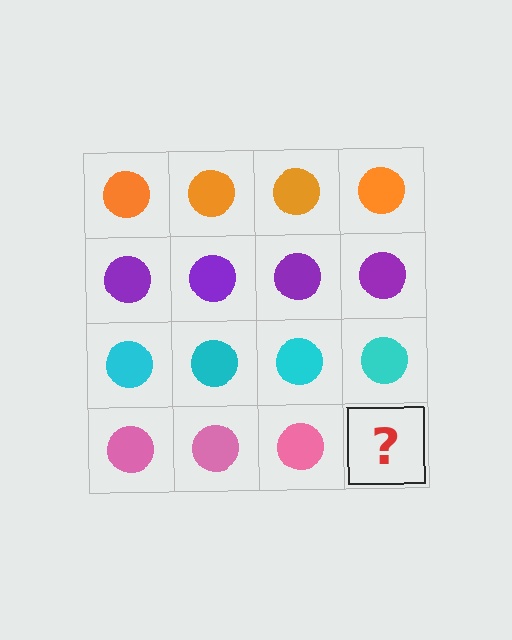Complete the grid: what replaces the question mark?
The question mark should be replaced with a pink circle.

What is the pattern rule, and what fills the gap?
The rule is that each row has a consistent color. The gap should be filled with a pink circle.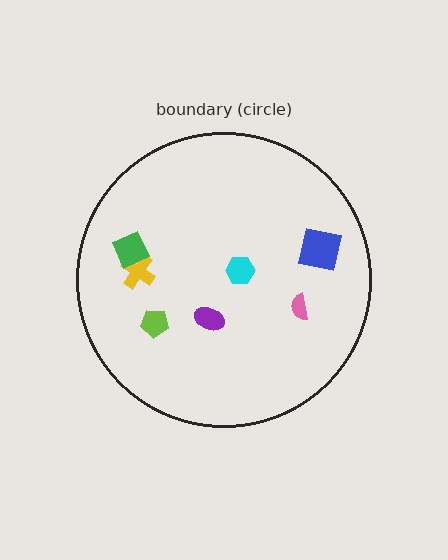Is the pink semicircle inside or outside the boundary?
Inside.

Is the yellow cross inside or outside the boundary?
Inside.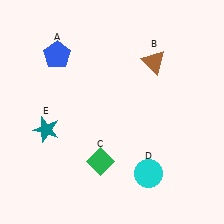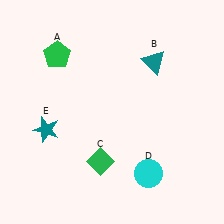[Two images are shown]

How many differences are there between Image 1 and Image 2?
There are 2 differences between the two images.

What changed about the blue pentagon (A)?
In Image 1, A is blue. In Image 2, it changed to green.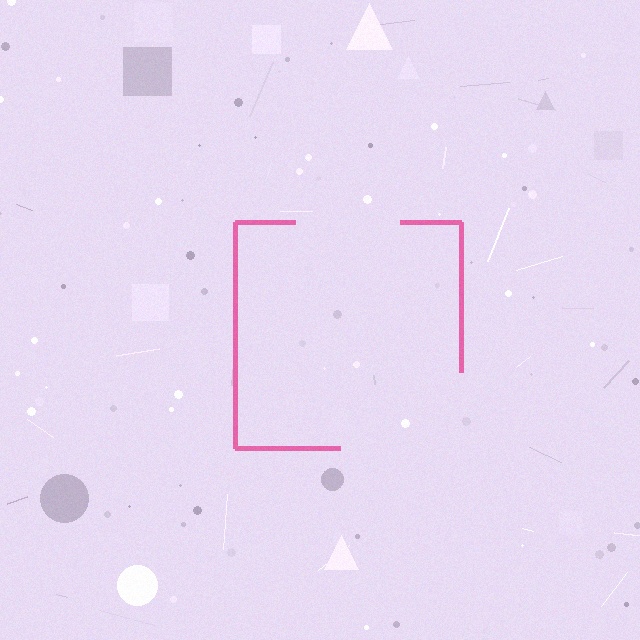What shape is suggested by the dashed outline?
The dashed outline suggests a square.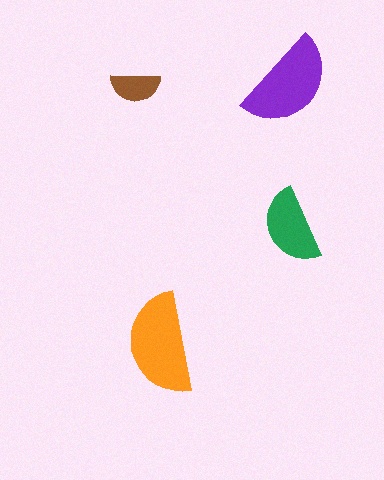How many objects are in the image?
There are 4 objects in the image.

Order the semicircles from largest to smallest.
the orange one, the purple one, the green one, the brown one.